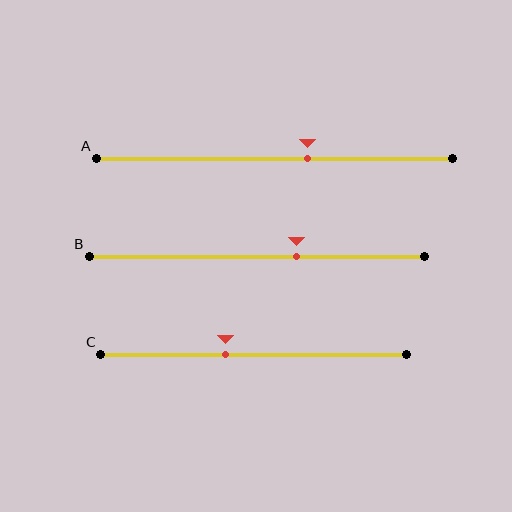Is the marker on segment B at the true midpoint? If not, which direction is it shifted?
No, the marker on segment B is shifted to the right by about 12% of the segment length.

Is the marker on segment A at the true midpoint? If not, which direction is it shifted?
No, the marker on segment A is shifted to the right by about 9% of the segment length.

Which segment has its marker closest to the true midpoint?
Segment C has its marker closest to the true midpoint.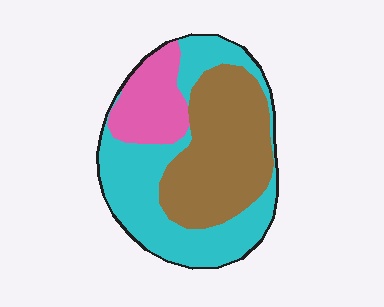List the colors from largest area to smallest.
From largest to smallest: cyan, brown, pink.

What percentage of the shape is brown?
Brown covers roughly 40% of the shape.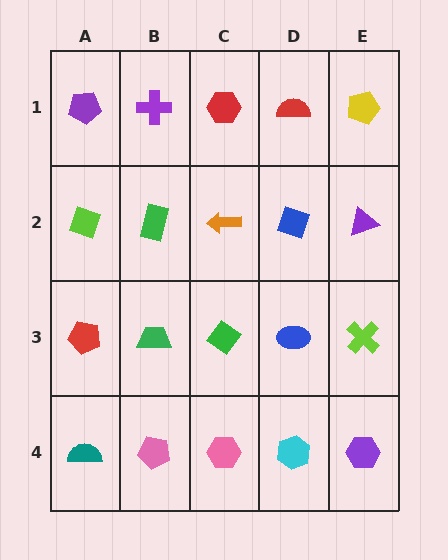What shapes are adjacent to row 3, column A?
A lime diamond (row 2, column A), a teal semicircle (row 4, column A), a green trapezoid (row 3, column B).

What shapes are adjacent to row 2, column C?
A red hexagon (row 1, column C), a green diamond (row 3, column C), a green rectangle (row 2, column B), a blue diamond (row 2, column D).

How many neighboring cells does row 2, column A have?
3.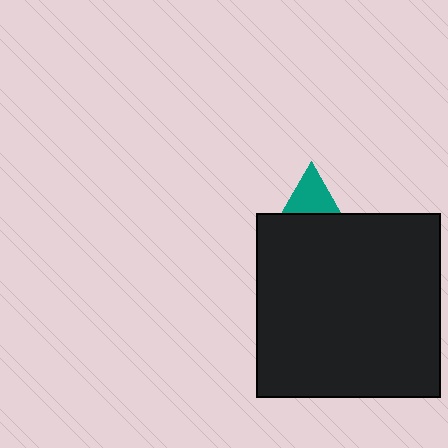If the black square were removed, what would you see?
You would see the complete teal triangle.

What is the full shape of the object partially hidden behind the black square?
The partially hidden object is a teal triangle.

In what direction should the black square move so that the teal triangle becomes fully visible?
The black square should move down. That is the shortest direction to clear the overlap and leave the teal triangle fully visible.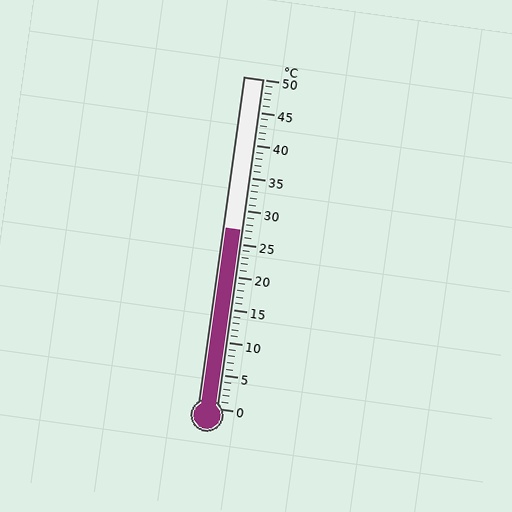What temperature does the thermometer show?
The thermometer shows approximately 27°C.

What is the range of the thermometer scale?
The thermometer scale ranges from 0°C to 50°C.